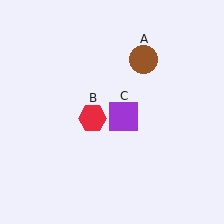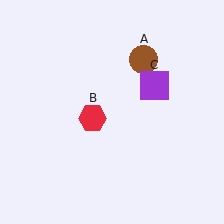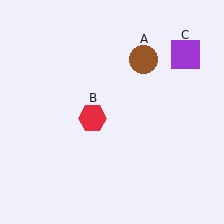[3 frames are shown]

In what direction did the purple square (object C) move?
The purple square (object C) moved up and to the right.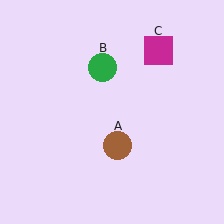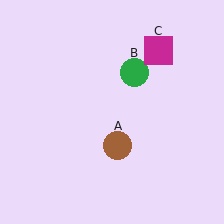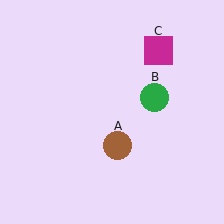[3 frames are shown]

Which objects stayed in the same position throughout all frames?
Brown circle (object A) and magenta square (object C) remained stationary.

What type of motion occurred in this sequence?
The green circle (object B) rotated clockwise around the center of the scene.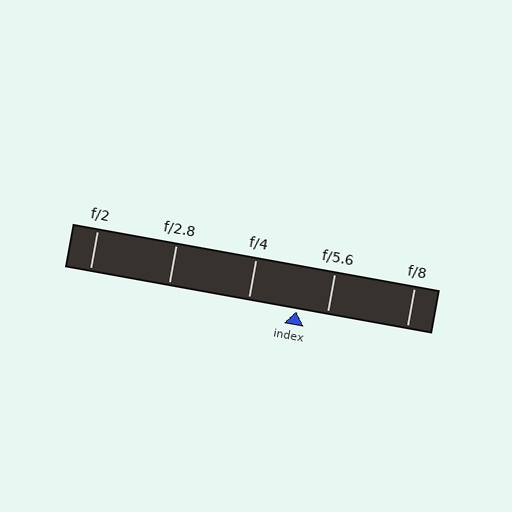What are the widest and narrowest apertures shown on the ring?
The widest aperture shown is f/2 and the narrowest is f/8.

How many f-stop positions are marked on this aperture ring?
There are 5 f-stop positions marked.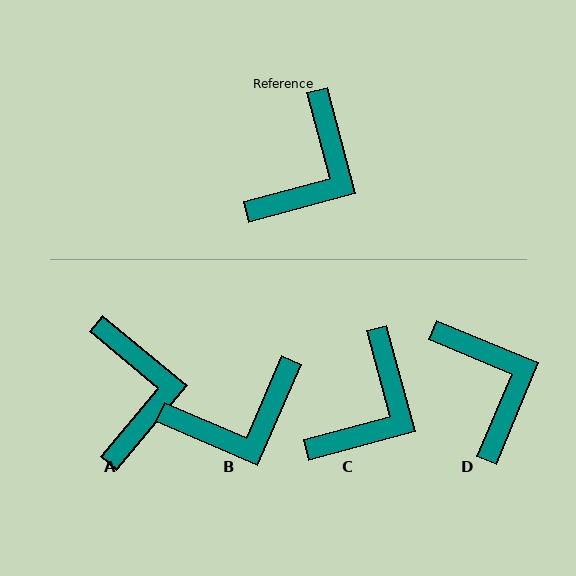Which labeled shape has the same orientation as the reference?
C.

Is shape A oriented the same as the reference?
No, it is off by about 35 degrees.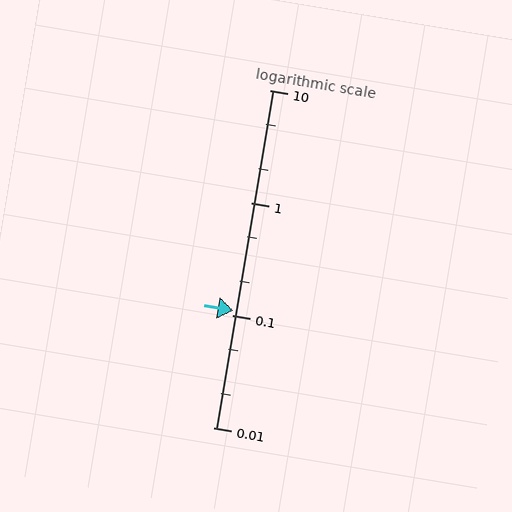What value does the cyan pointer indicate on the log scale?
The pointer indicates approximately 0.11.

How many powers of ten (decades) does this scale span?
The scale spans 3 decades, from 0.01 to 10.